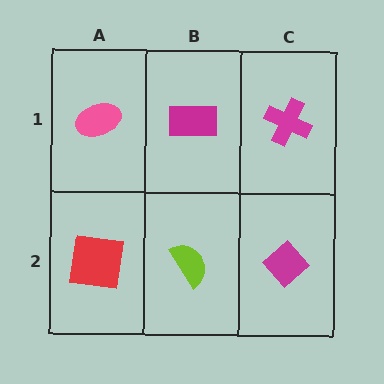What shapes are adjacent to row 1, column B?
A lime semicircle (row 2, column B), a pink ellipse (row 1, column A), a magenta cross (row 1, column C).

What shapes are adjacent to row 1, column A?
A red square (row 2, column A), a magenta rectangle (row 1, column B).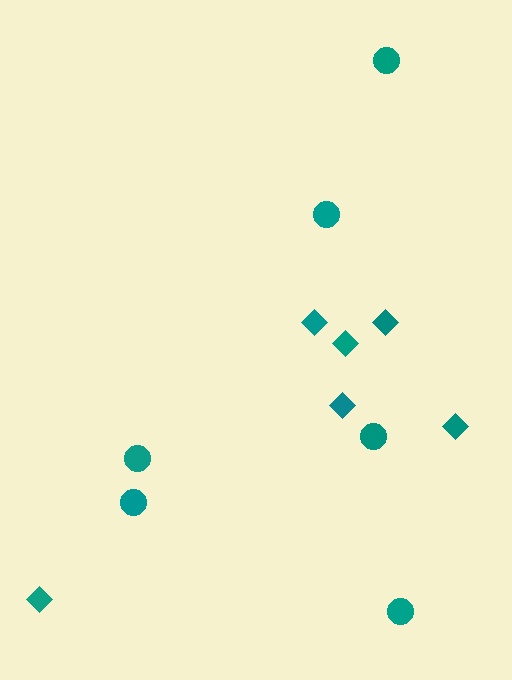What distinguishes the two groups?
There are 2 groups: one group of circles (6) and one group of diamonds (6).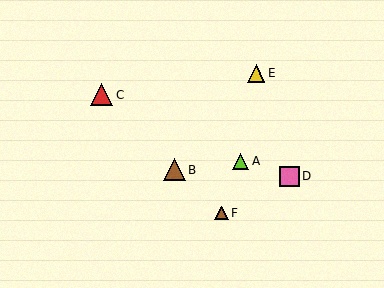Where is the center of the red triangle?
The center of the red triangle is at (102, 95).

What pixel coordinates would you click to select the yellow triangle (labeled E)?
Click at (256, 74) to select the yellow triangle E.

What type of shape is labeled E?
Shape E is a yellow triangle.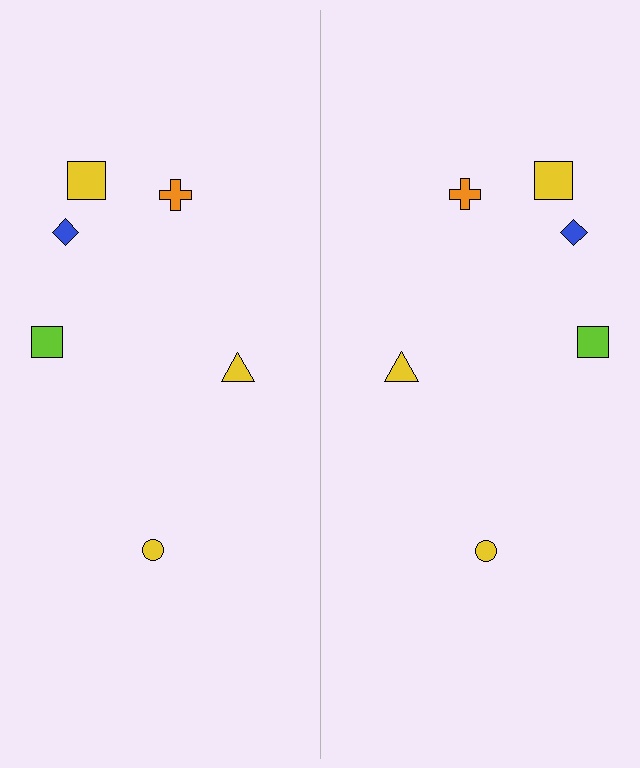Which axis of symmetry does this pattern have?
The pattern has a vertical axis of symmetry running through the center of the image.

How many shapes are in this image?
There are 12 shapes in this image.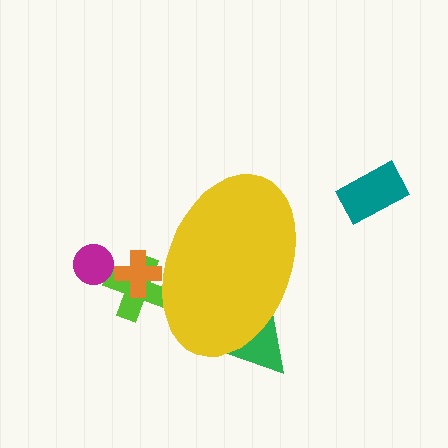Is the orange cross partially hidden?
Yes, the orange cross is partially hidden behind the yellow ellipse.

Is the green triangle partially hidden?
Yes, the green triangle is partially hidden behind the yellow ellipse.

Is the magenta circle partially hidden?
No, the magenta circle is fully visible.